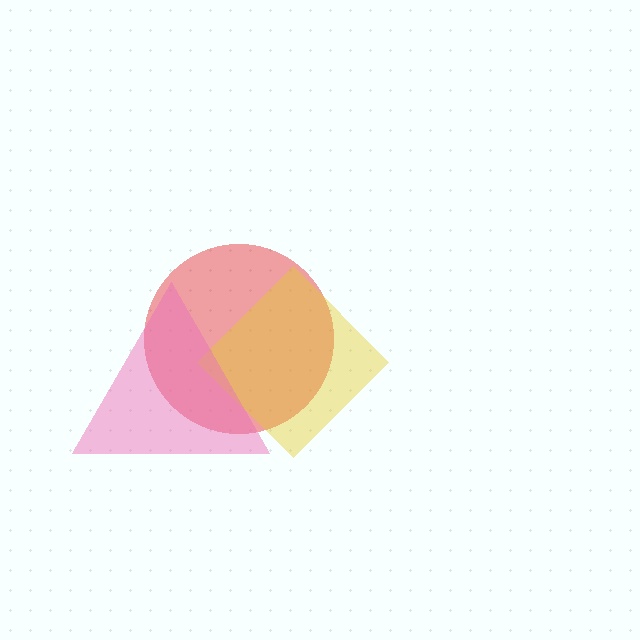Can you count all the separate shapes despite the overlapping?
Yes, there are 3 separate shapes.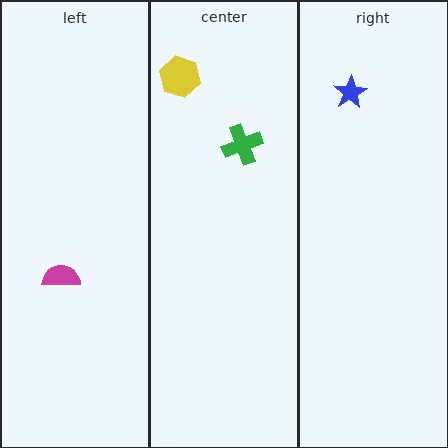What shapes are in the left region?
The magenta semicircle.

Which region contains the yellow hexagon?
The center region.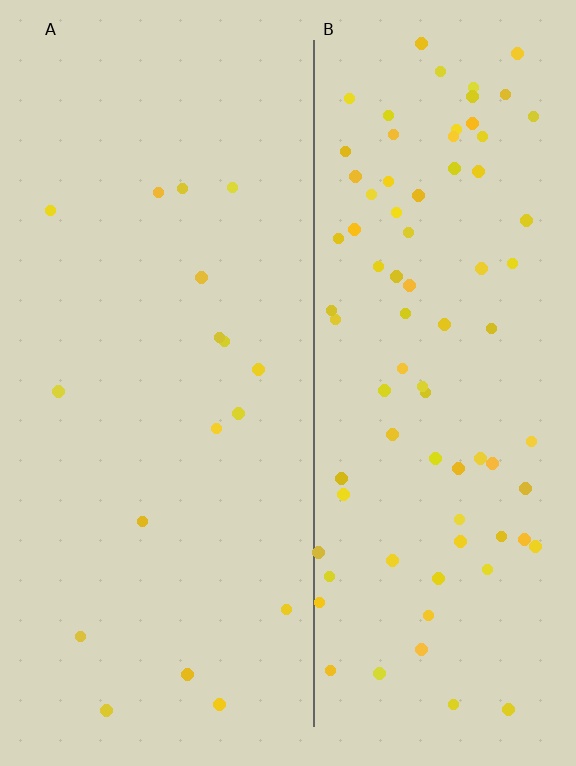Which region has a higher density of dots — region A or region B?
B (the right).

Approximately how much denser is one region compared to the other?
Approximately 4.8× — region B over region A.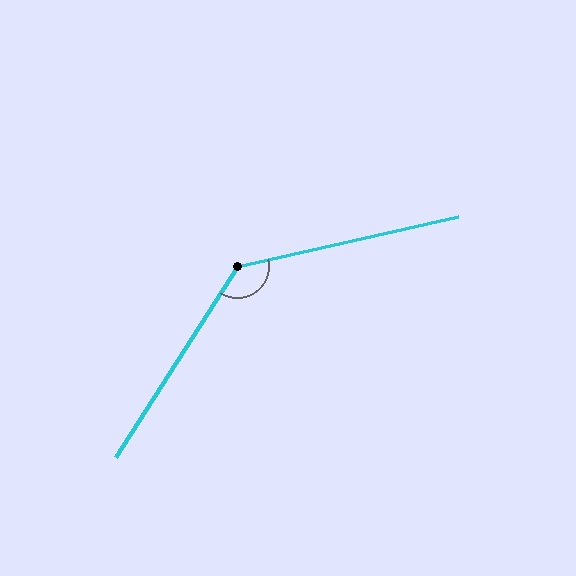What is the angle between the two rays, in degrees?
Approximately 135 degrees.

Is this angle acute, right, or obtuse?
It is obtuse.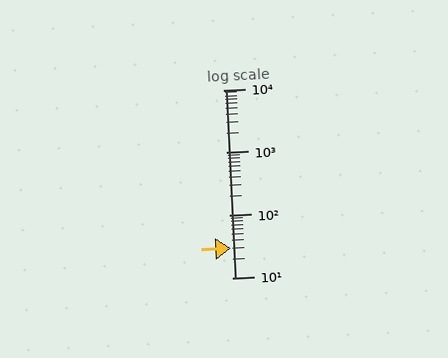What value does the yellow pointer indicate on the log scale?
The pointer indicates approximately 30.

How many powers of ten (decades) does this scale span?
The scale spans 3 decades, from 10 to 10000.